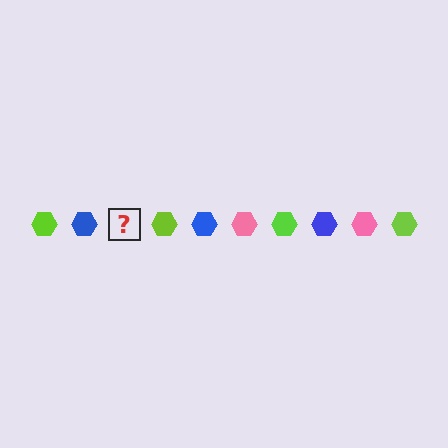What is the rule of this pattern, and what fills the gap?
The rule is that the pattern cycles through lime, blue, pink hexagons. The gap should be filled with a pink hexagon.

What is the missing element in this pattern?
The missing element is a pink hexagon.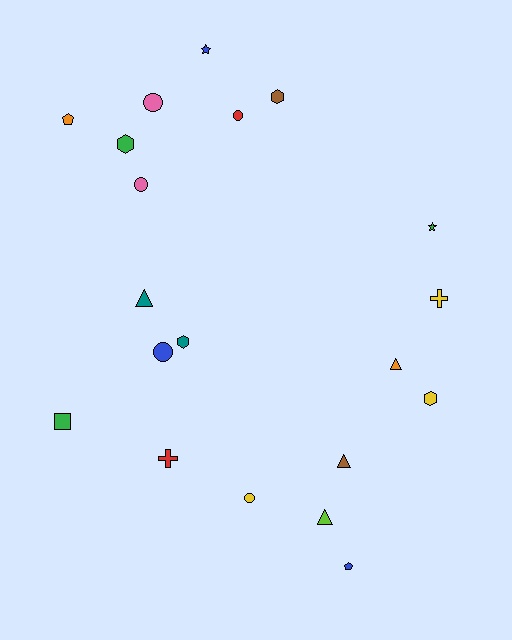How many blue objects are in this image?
There are 3 blue objects.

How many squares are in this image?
There is 1 square.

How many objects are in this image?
There are 20 objects.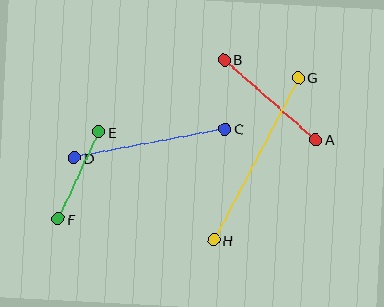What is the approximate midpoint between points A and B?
The midpoint is at approximately (270, 100) pixels.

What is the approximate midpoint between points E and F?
The midpoint is at approximately (78, 175) pixels.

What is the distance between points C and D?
The distance is approximately 154 pixels.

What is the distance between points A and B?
The distance is approximately 122 pixels.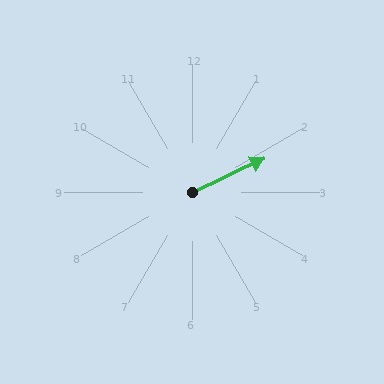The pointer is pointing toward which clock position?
Roughly 2 o'clock.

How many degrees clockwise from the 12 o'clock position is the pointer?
Approximately 65 degrees.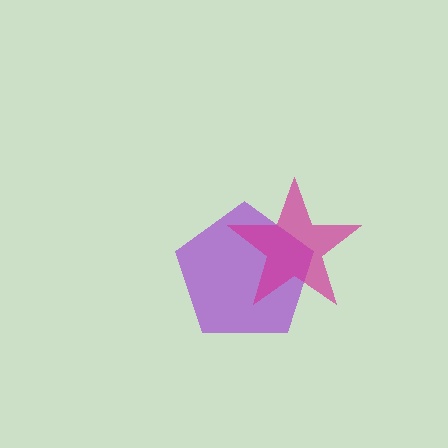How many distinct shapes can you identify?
There are 2 distinct shapes: a purple pentagon, a magenta star.